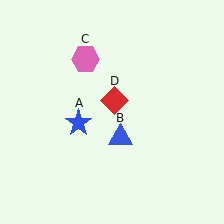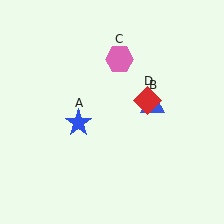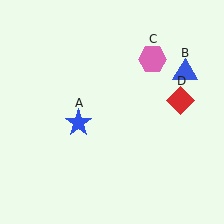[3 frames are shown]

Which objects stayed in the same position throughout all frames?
Blue star (object A) remained stationary.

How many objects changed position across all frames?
3 objects changed position: blue triangle (object B), pink hexagon (object C), red diamond (object D).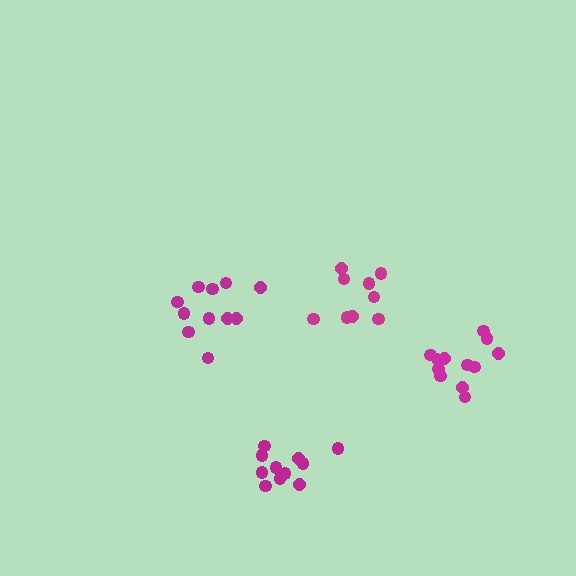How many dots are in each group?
Group 1: 12 dots, Group 2: 9 dots, Group 3: 11 dots, Group 4: 11 dots (43 total).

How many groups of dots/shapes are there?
There are 4 groups.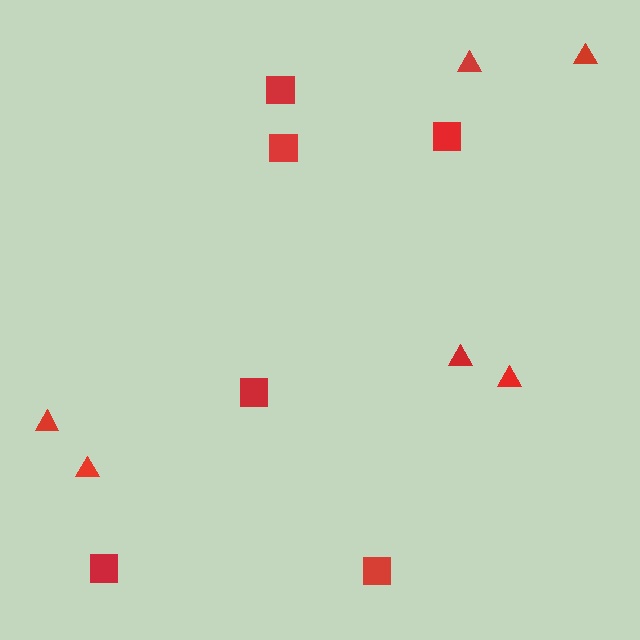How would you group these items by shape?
There are 2 groups: one group of triangles (6) and one group of squares (6).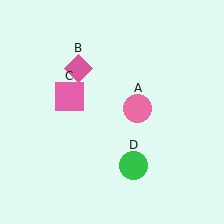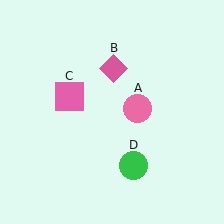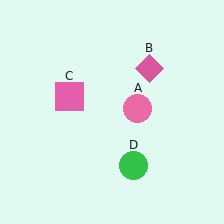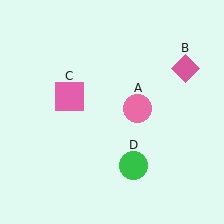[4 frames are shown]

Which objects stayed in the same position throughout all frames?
Pink circle (object A) and pink square (object C) and green circle (object D) remained stationary.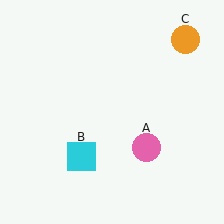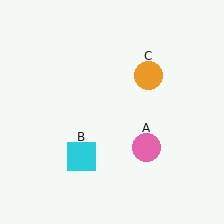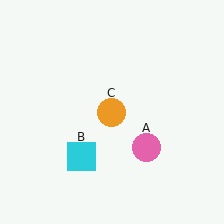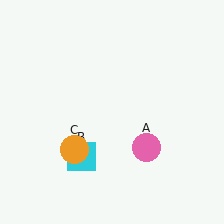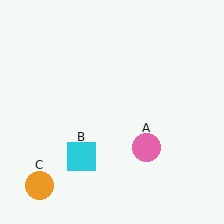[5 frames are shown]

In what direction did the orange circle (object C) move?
The orange circle (object C) moved down and to the left.